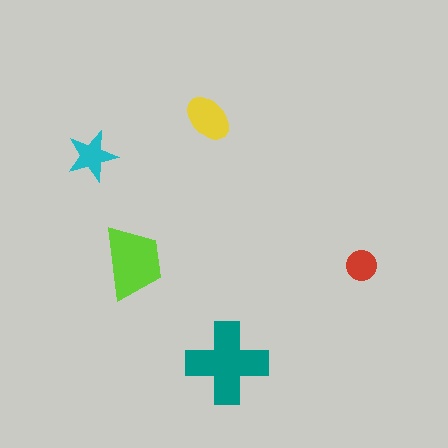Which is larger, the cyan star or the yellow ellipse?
The yellow ellipse.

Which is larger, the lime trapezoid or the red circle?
The lime trapezoid.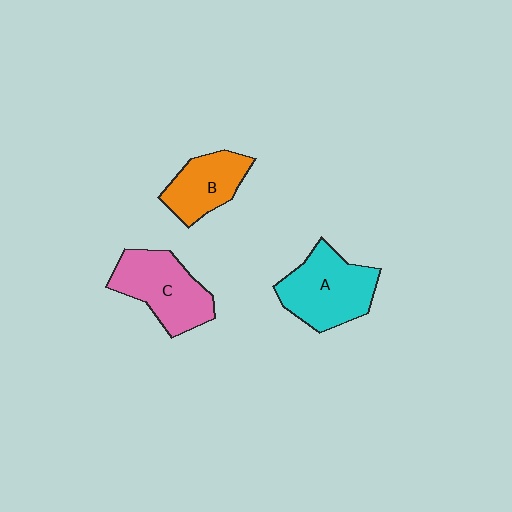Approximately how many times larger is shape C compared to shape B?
Approximately 1.3 times.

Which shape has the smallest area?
Shape B (orange).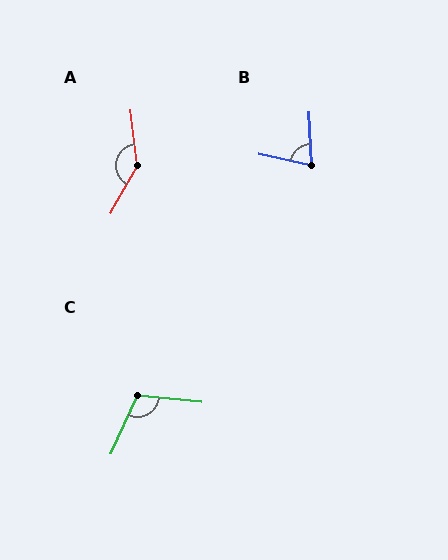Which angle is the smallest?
B, at approximately 76 degrees.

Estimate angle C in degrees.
Approximately 108 degrees.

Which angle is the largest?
A, at approximately 143 degrees.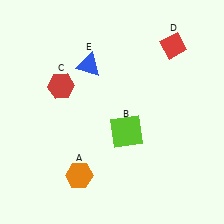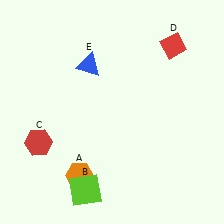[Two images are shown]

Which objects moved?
The objects that moved are: the lime square (B), the red hexagon (C).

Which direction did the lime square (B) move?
The lime square (B) moved down.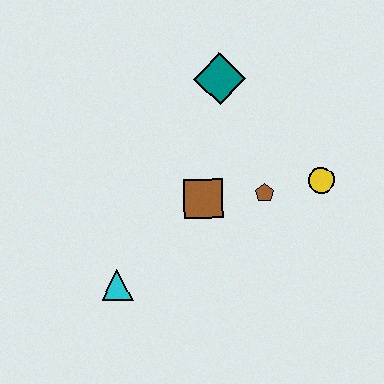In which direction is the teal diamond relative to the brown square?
The teal diamond is above the brown square.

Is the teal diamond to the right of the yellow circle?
No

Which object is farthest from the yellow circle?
The cyan triangle is farthest from the yellow circle.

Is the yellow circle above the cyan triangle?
Yes